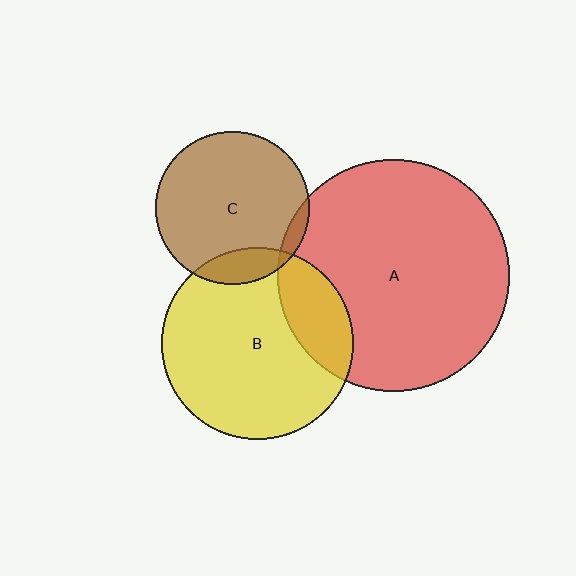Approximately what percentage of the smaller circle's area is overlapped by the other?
Approximately 5%.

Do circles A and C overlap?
Yes.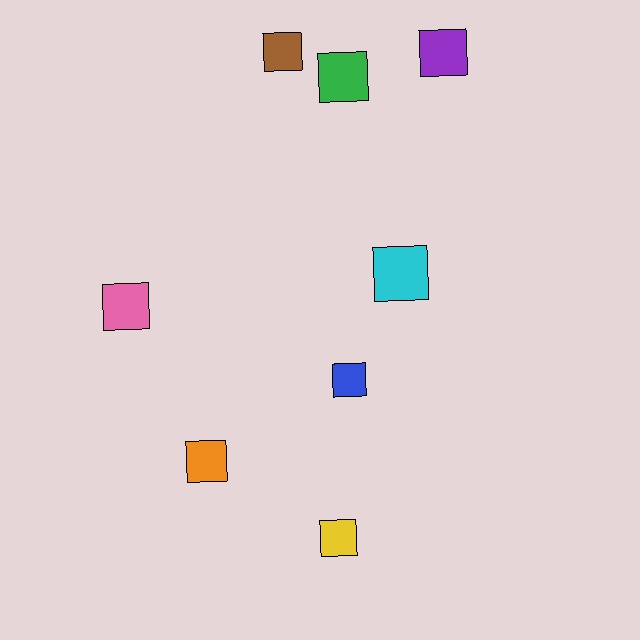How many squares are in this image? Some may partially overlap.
There are 8 squares.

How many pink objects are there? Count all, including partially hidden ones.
There is 1 pink object.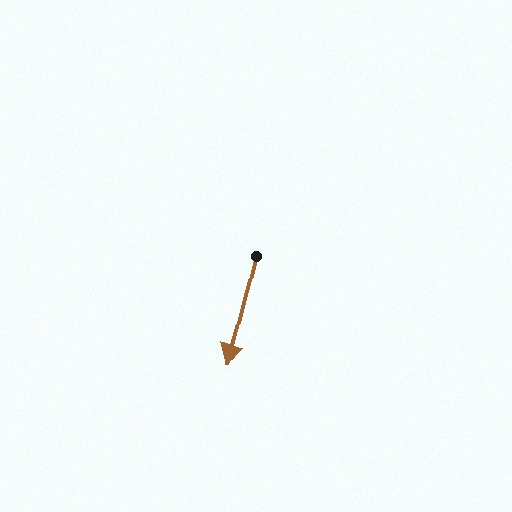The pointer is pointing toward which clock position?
Roughly 6 o'clock.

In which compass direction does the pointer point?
South.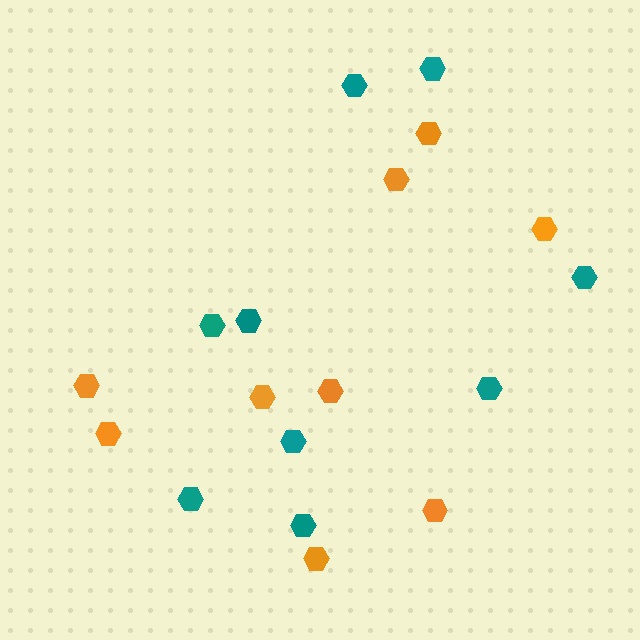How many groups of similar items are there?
There are 2 groups: one group of orange hexagons (9) and one group of teal hexagons (9).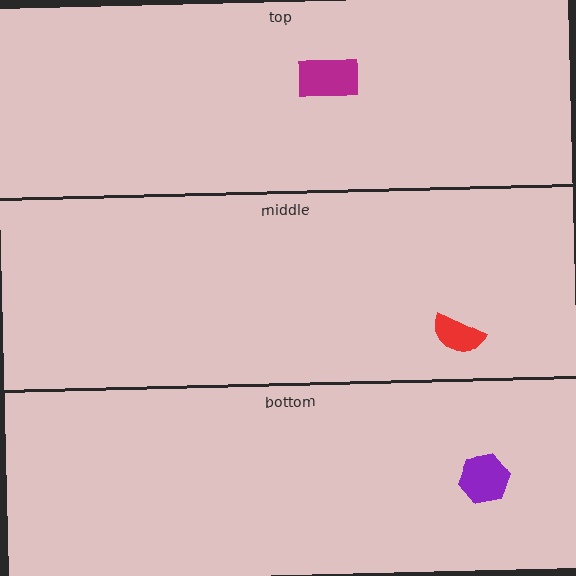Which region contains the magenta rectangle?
The top region.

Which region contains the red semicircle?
The middle region.